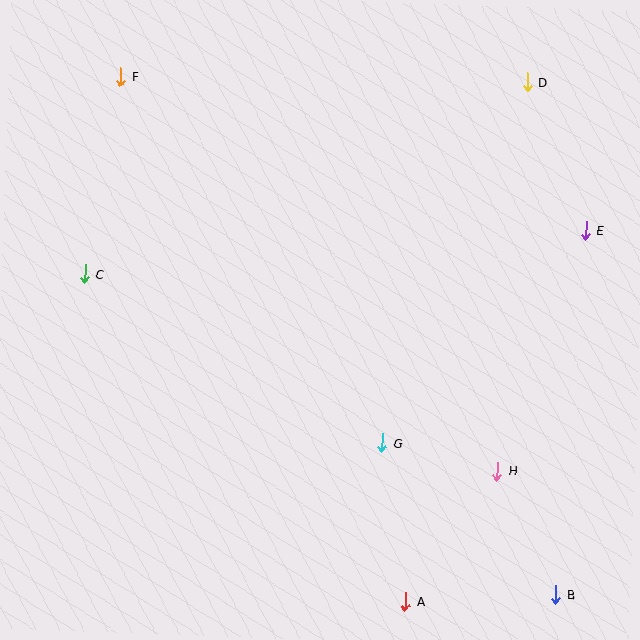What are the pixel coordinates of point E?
Point E is at (586, 231).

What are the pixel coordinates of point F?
Point F is at (121, 77).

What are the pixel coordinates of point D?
Point D is at (527, 82).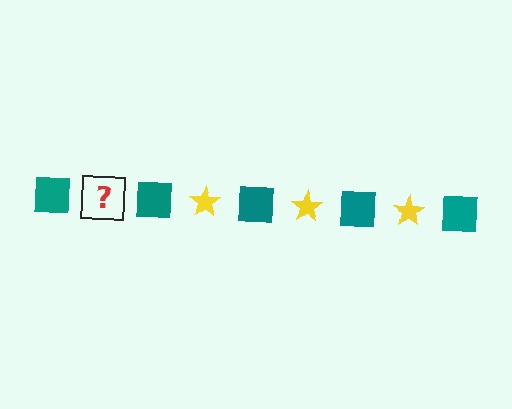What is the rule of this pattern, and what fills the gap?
The rule is that the pattern alternates between teal square and yellow star. The gap should be filled with a yellow star.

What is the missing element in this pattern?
The missing element is a yellow star.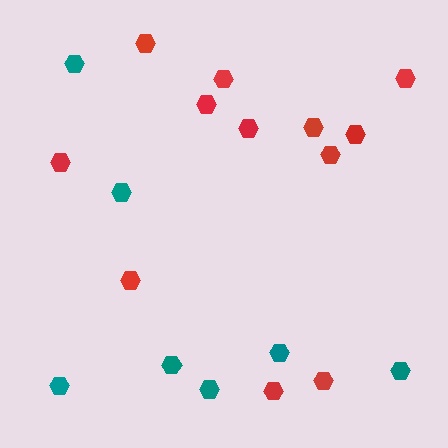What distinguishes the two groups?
There are 2 groups: one group of teal hexagons (7) and one group of red hexagons (12).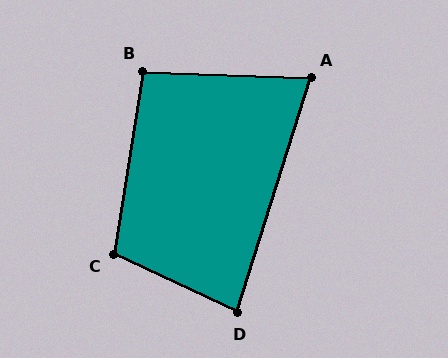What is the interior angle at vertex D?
Approximately 83 degrees (acute).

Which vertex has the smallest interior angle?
A, at approximately 74 degrees.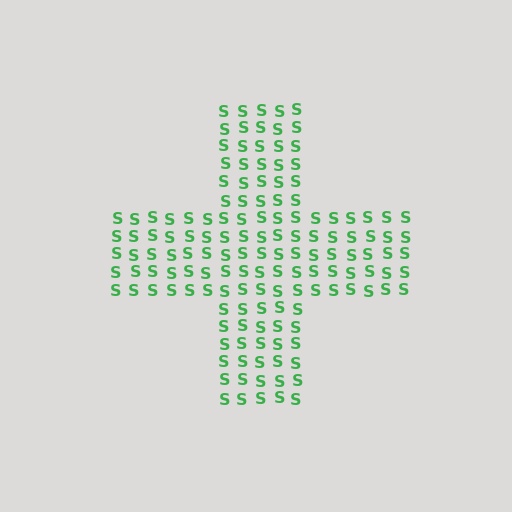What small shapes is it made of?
It is made of small letter S's.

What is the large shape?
The large shape is a cross.